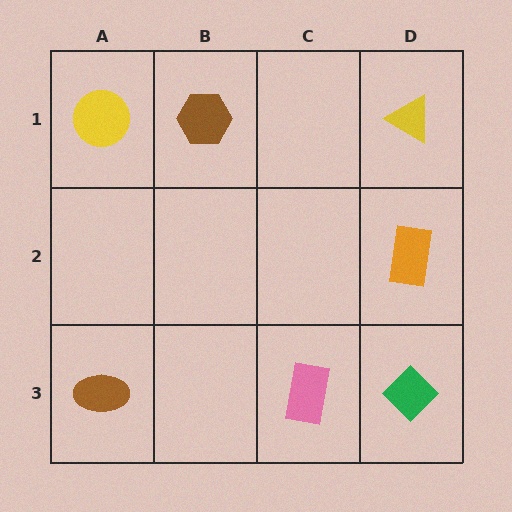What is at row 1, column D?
A yellow triangle.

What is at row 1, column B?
A brown hexagon.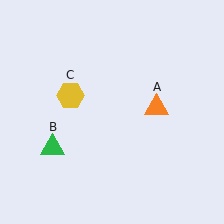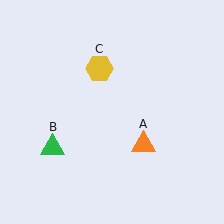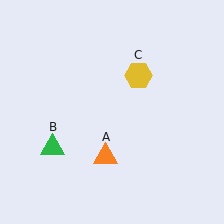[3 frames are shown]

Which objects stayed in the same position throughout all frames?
Green triangle (object B) remained stationary.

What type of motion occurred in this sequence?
The orange triangle (object A), yellow hexagon (object C) rotated clockwise around the center of the scene.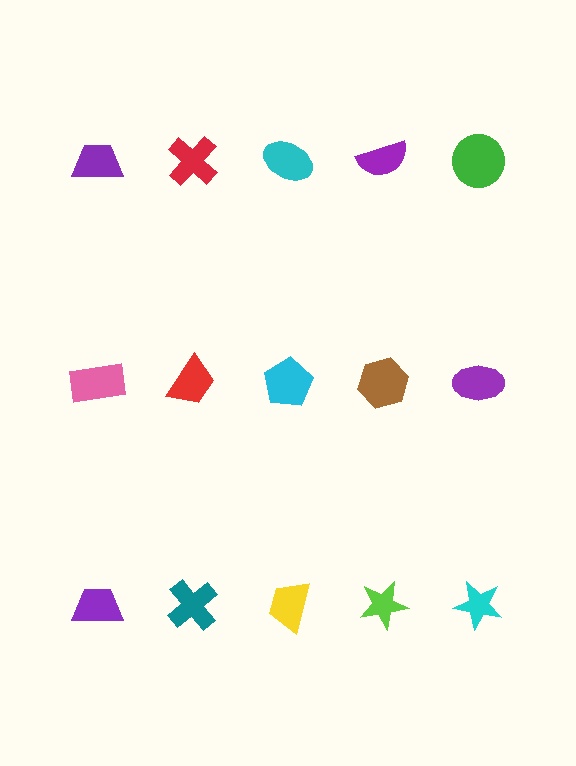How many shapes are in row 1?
5 shapes.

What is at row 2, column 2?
A red trapezoid.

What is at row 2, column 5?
A purple ellipse.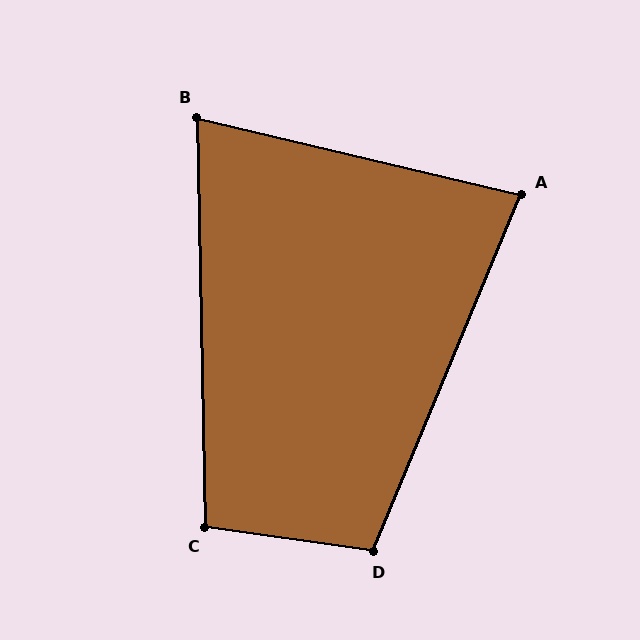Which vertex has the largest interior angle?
D, at approximately 105 degrees.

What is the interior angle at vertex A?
Approximately 81 degrees (acute).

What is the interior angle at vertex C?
Approximately 99 degrees (obtuse).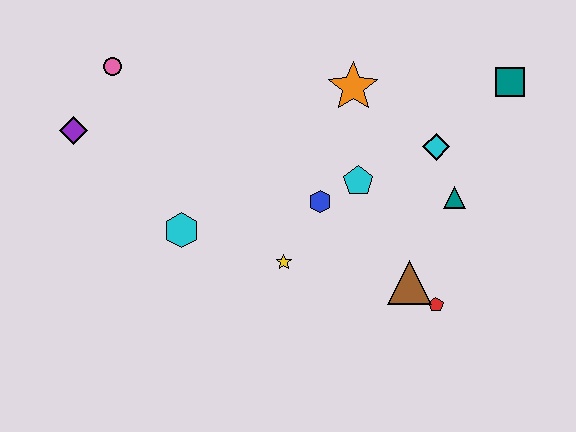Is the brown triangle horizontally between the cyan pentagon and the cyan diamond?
Yes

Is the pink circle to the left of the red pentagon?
Yes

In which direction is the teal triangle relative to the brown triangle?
The teal triangle is above the brown triangle.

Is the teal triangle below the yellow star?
No